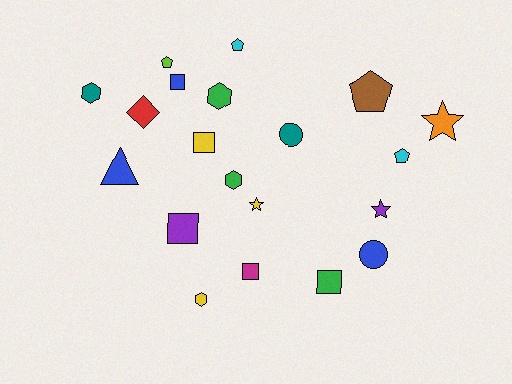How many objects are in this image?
There are 20 objects.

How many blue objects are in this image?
There are 3 blue objects.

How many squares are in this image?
There are 5 squares.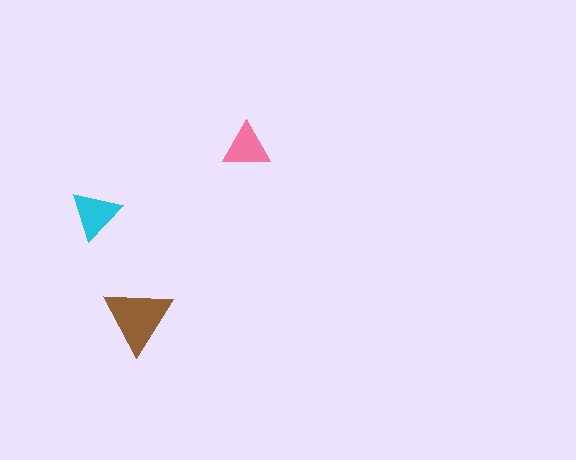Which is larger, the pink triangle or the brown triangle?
The brown one.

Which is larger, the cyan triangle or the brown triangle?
The brown one.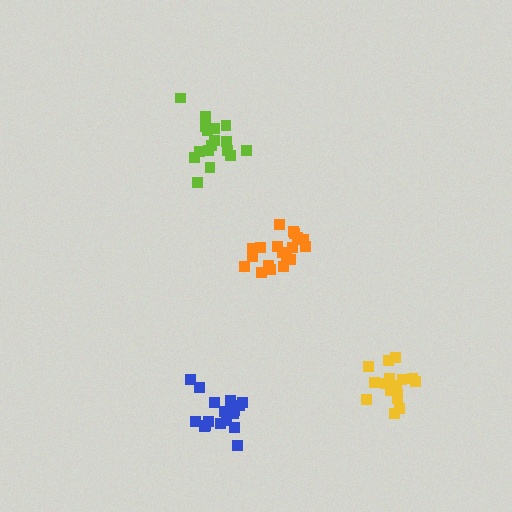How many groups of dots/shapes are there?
There are 4 groups.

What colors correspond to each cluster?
The clusters are colored: orange, blue, lime, yellow.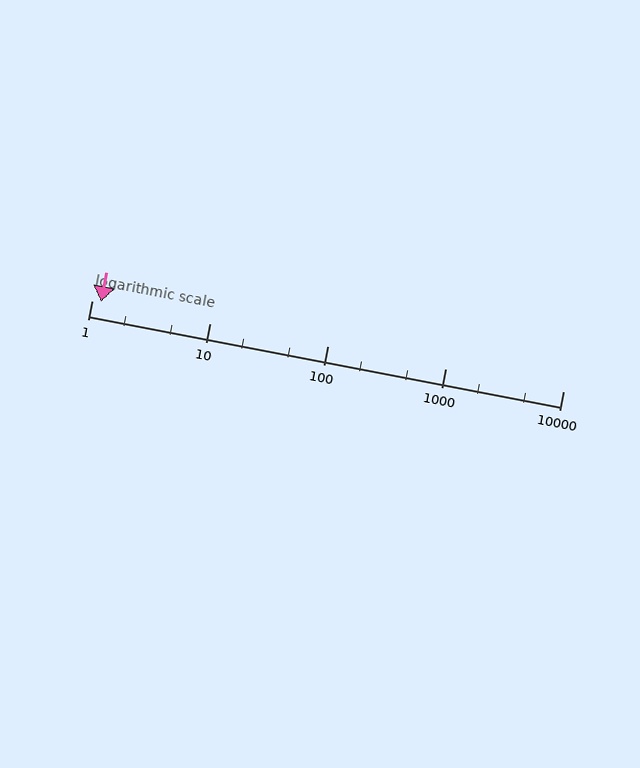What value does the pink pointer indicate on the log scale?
The pointer indicates approximately 1.2.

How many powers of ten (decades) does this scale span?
The scale spans 4 decades, from 1 to 10000.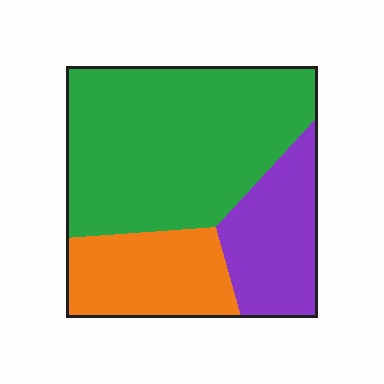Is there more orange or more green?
Green.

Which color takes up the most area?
Green, at roughly 55%.